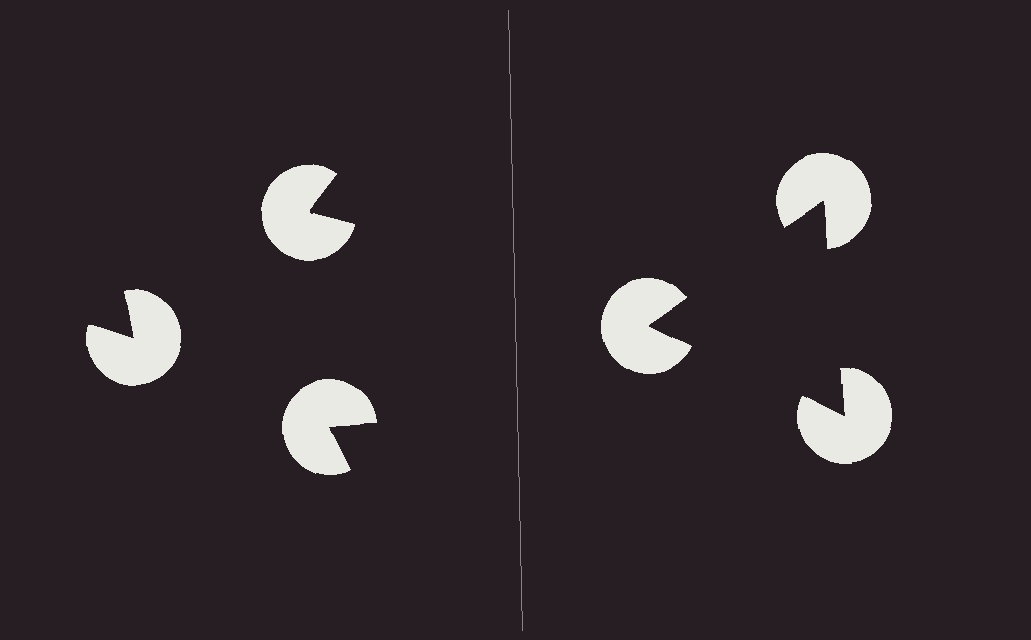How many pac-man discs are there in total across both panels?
6 — 3 on each side.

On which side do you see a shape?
An illusory triangle appears on the right side. On the left side the wedge cuts are rotated, so no coherent shape forms.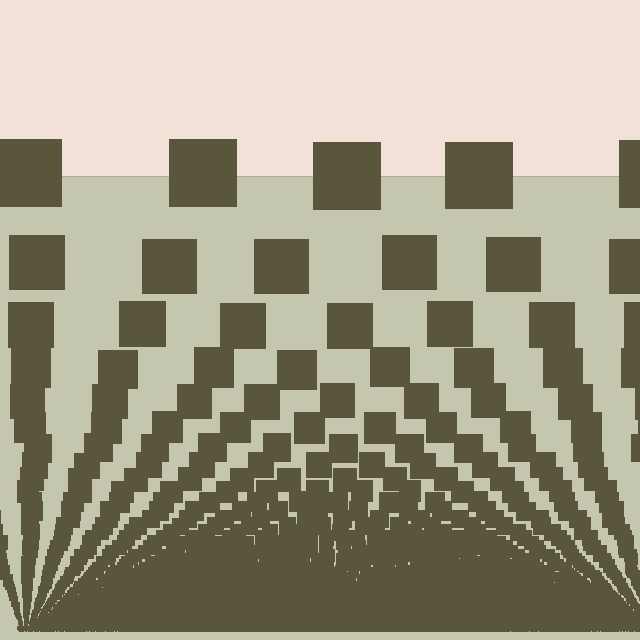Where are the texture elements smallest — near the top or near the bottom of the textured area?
Near the bottom.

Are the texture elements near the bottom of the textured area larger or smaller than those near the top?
Smaller. The gradient is inverted — elements near the bottom are smaller and denser.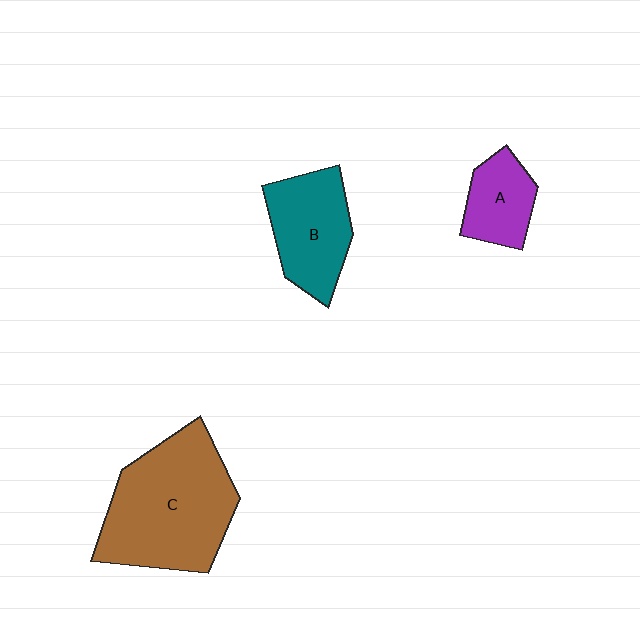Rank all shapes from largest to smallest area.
From largest to smallest: C (brown), B (teal), A (purple).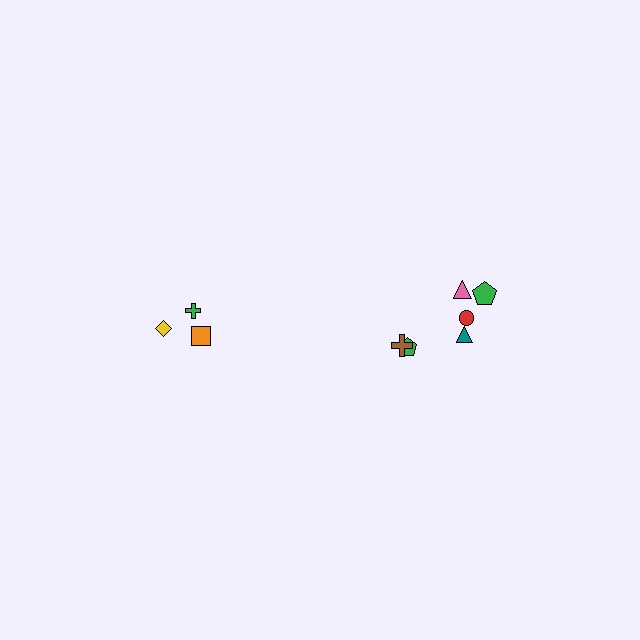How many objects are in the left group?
There are 3 objects.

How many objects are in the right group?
There are 6 objects.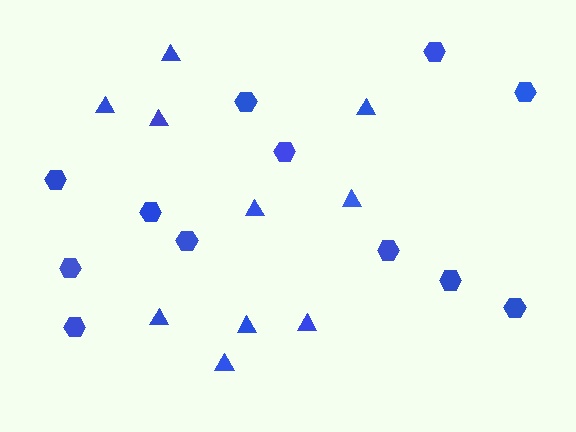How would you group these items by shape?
There are 2 groups: one group of hexagons (12) and one group of triangles (10).